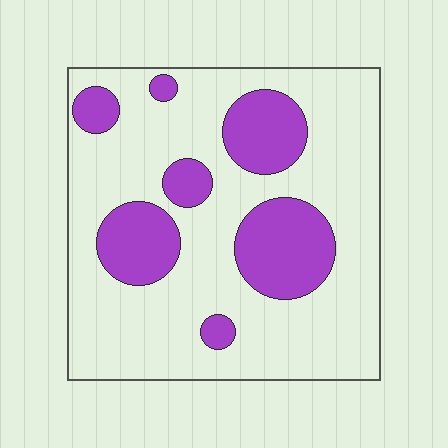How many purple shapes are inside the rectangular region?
7.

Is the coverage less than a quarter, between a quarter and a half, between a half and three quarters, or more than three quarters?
Between a quarter and a half.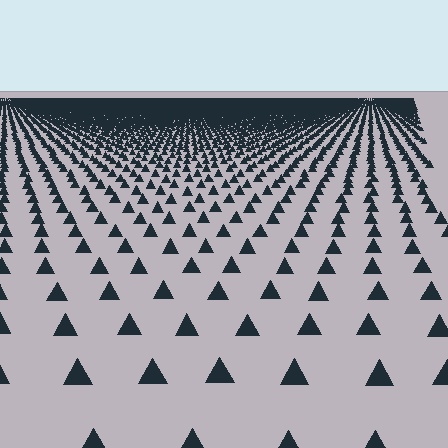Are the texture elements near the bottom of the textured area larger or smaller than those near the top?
Larger. Near the bottom, elements are closer to the viewer and appear at a bigger on-screen size.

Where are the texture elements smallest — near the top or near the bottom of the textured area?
Near the top.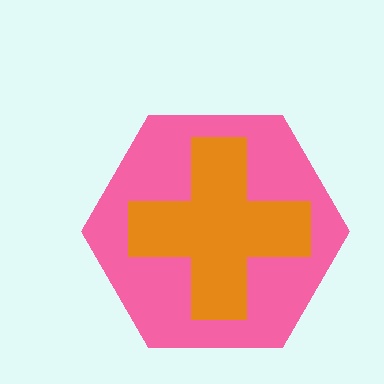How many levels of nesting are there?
2.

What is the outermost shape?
The pink hexagon.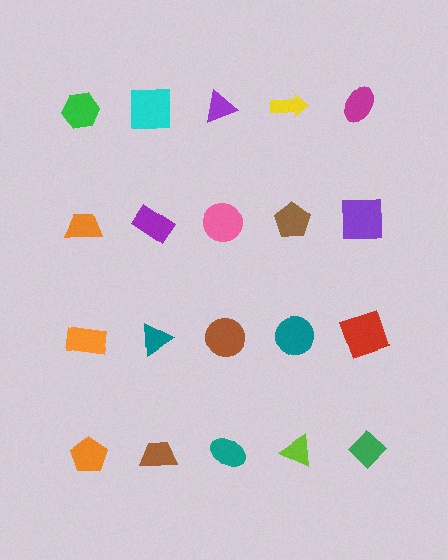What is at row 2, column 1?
An orange trapezoid.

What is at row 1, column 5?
A magenta ellipse.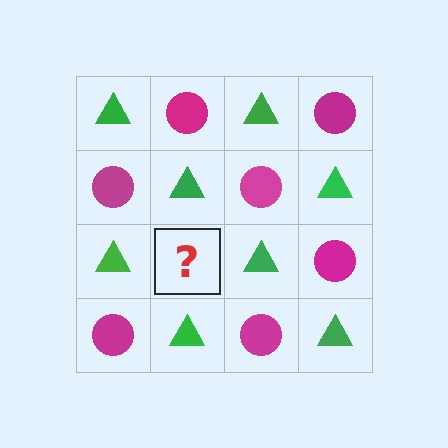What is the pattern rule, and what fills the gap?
The rule is that it alternates green triangle and magenta circle in a checkerboard pattern. The gap should be filled with a magenta circle.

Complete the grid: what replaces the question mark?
The question mark should be replaced with a magenta circle.